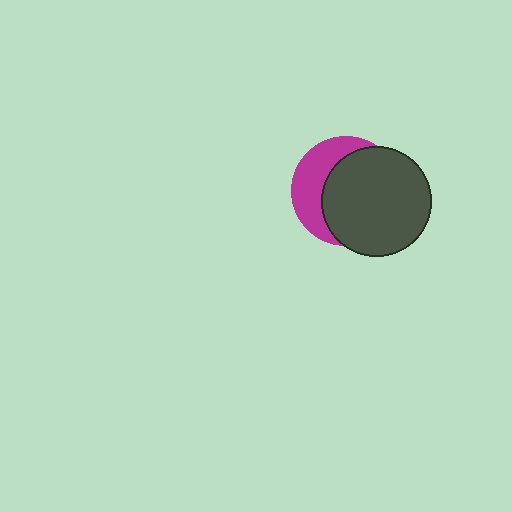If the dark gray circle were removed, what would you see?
You would see the complete magenta circle.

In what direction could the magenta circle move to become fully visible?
The magenta circle could move left. That would shift it out from behind the dark gray circle entirely.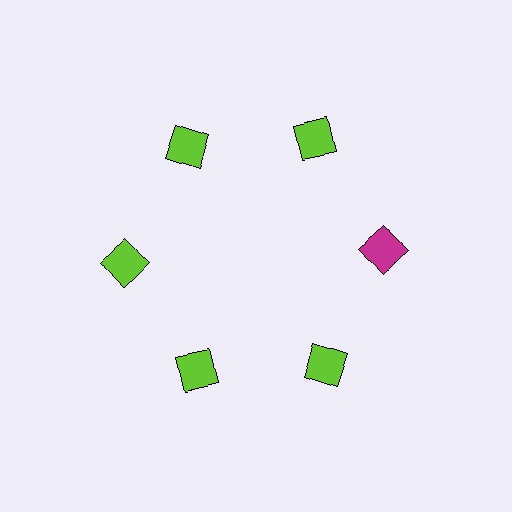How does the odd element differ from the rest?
It has a different color: magenta instead of lime.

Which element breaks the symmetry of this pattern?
The magenta diamond at roughly the 3 o'clock position breaks the symmetry. All other shapes are lime diamonds.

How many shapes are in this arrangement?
There are 6 shapes arranged in a ring pattern.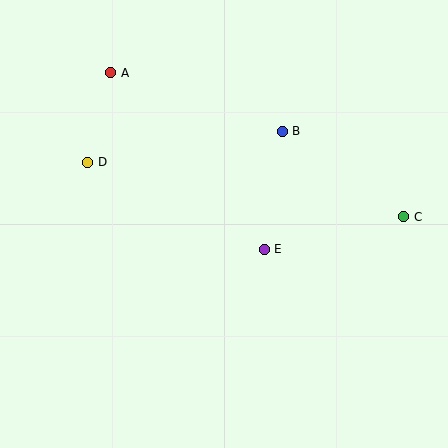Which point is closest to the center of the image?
Point E at (264, 249) is closest to the center.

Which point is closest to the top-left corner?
Point A is closest to the top-left corner.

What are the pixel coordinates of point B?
Point B is at (282, 131).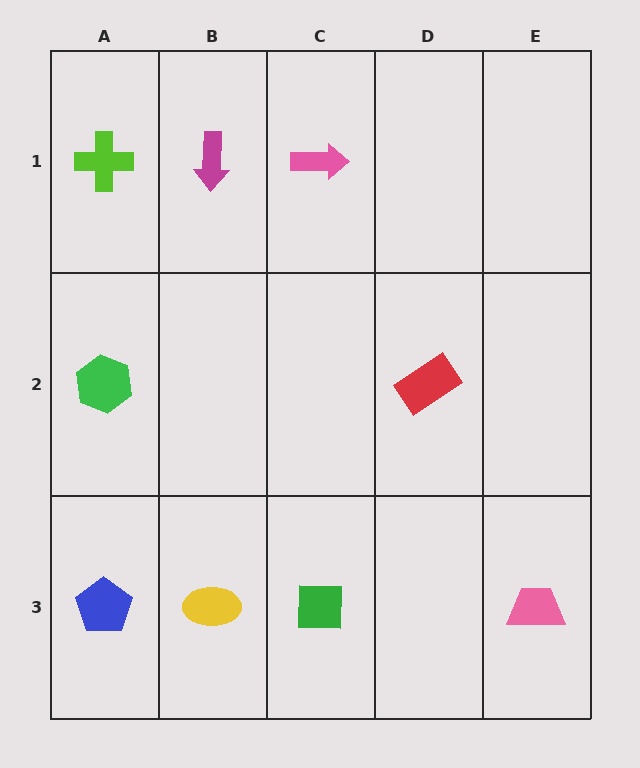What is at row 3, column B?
A yellow ellipse.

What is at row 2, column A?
A green hexagon.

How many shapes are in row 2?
2 shapes.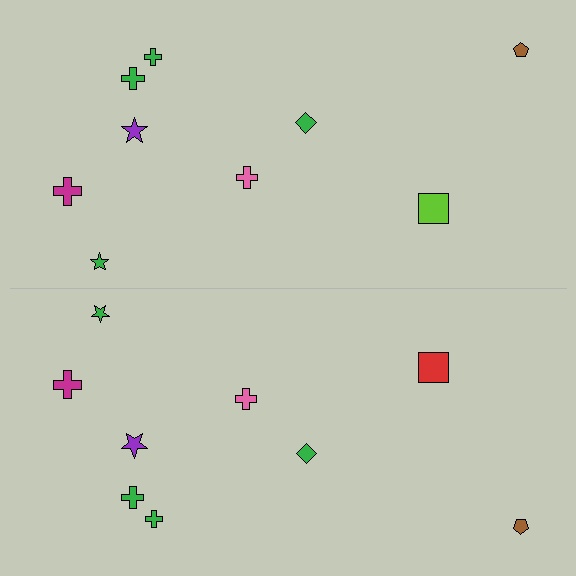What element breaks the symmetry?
The red square on the bottom side breaks the symmetry — its mirror counterpart is lime.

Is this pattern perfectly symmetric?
No, the pattern is not perfectly symmetric. The red square on the bottom side breaks the symmetry — its mirror counterpart is lime.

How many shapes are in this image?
There are 18 shapes in this image.